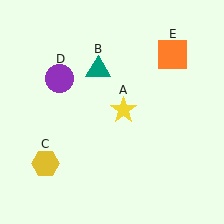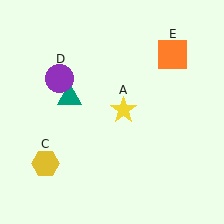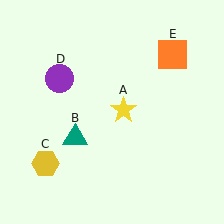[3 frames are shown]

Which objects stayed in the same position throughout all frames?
Yellow star (object A) and yellow hexagon (object C) and purple circle (object D) and orange square (object E) remained stationary.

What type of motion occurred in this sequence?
The teal triangle (object B) rotated counterclockwise around the center of the scene.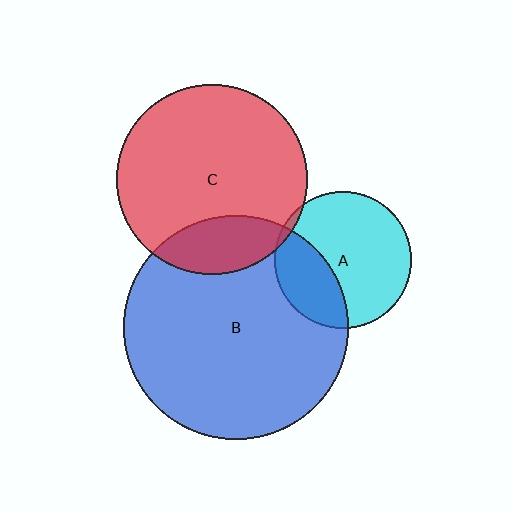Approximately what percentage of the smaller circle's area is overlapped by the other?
Approximately 20%.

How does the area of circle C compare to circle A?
Approximately 1.9 times.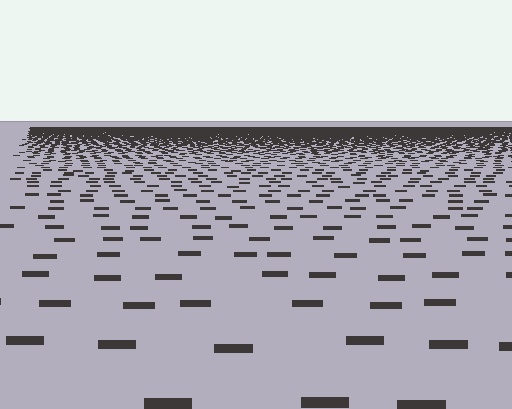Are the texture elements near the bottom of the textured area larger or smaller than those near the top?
Larger. Near the bottom, elements are closer to the viewer and appear at a bigger on-screen size.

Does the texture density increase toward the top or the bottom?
Density increases toward the top.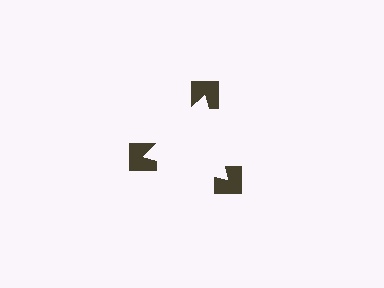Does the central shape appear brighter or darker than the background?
It typically appears slightly brighter than the background, even though no actual brightness change is drawn.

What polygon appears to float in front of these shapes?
An illusory triangle — its edges are inferred from the aligned wedge cuts in the notched squares, not physically drawn.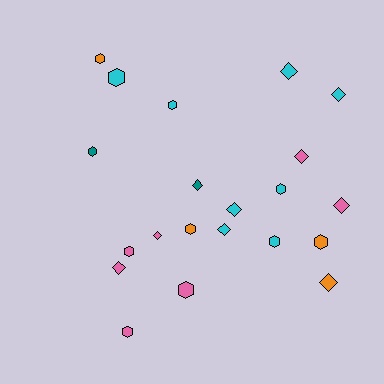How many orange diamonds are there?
There is 1 orange diamond.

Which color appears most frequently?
Cyan, with 8 objects.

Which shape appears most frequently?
Hexagon, with 11 objects.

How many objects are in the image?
There are 21 objects.